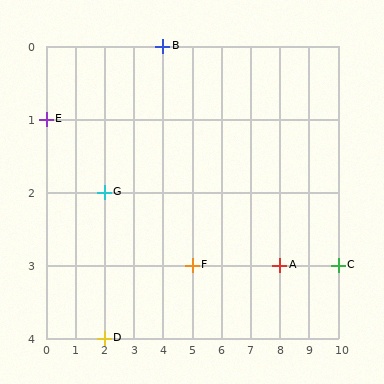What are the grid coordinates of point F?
Point F is at grid coordinates (5, 3).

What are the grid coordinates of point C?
Point C is at grid coordinates (10, 3).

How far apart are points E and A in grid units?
Points E and A are 8 columns and 2 rows apart (about 8.2 grid units diagonally).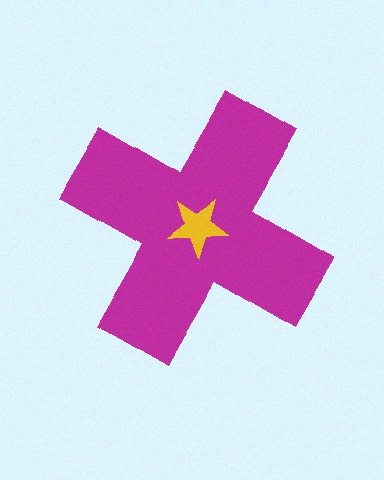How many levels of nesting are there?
2.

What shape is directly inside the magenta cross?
The yellow star.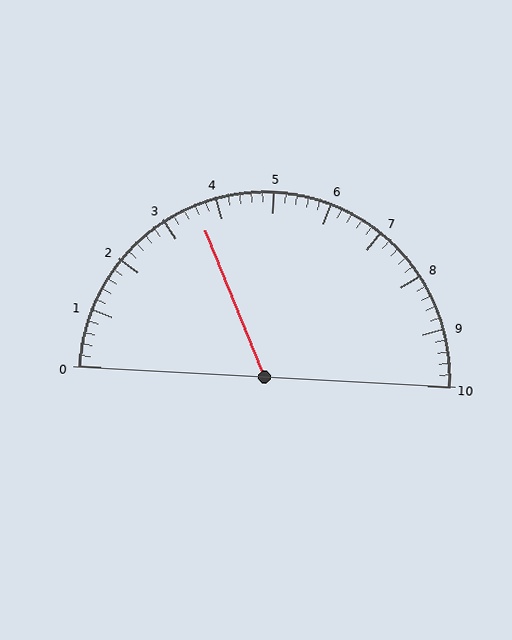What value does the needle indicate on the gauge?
The needle indicates approximately 3.6.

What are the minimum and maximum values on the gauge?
The gauge ranges from 0 to 10.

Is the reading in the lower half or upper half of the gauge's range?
The reading is in the lower half of the range (0 to 10).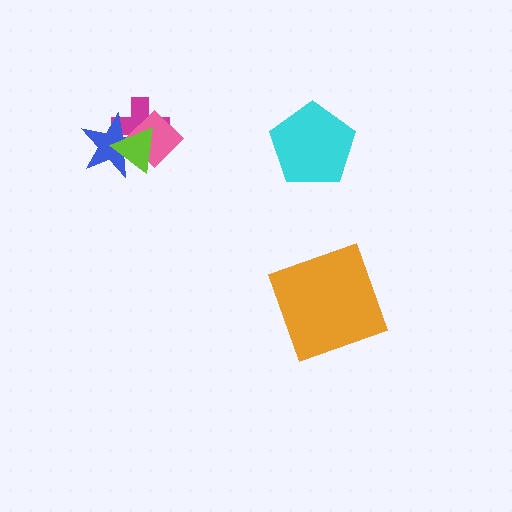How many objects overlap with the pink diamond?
3 objects overlap with the pink diamond.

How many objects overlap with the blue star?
3 objects overlap with the blue star.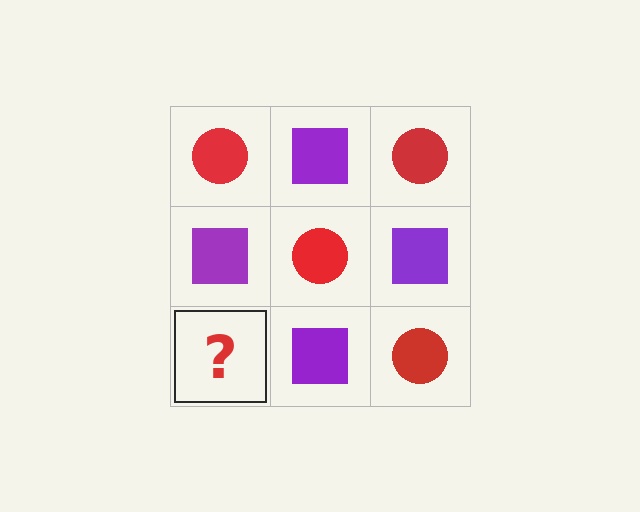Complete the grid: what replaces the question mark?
The question mark should be replaced with a red circle.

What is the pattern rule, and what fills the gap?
The rule is that it alternates red circle and purple square in a checkerboard pattern. The gap should be filled with a red circle.